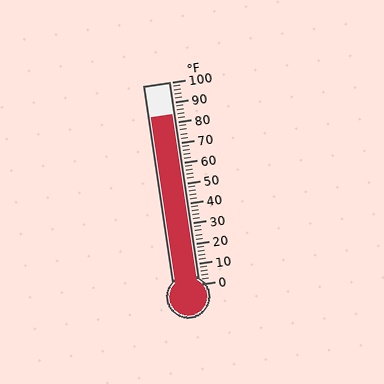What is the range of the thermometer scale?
The thermometer scale ranges from 0°F to 100°F.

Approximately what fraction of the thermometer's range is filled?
The thermometer is filled to approximately 85% of its range.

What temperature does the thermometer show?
The thermometer shows approximately 84°F.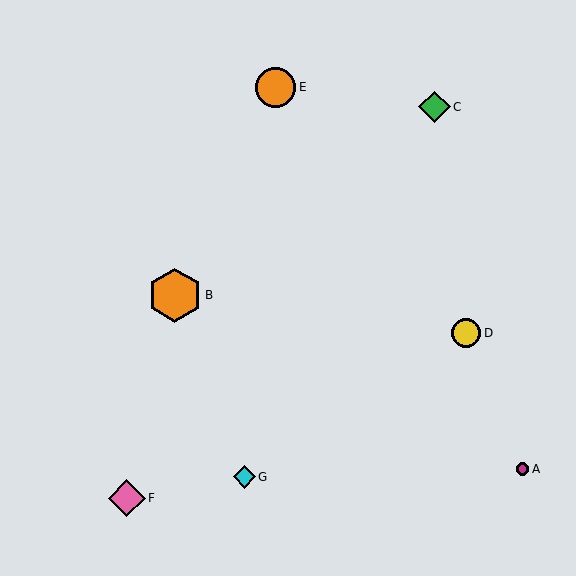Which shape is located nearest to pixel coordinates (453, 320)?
The yellow circle (labeled D) at (466, 333) is nearest to that location.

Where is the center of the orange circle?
The center of the orange circle is at (276, 87).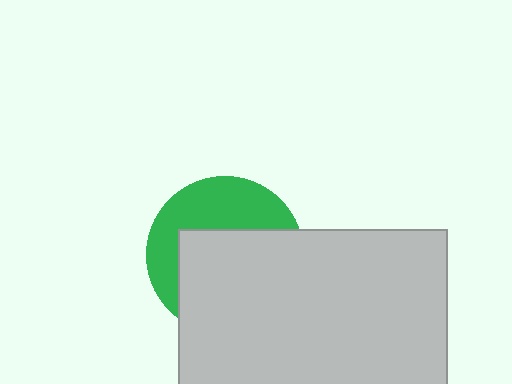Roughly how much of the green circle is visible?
A small part of it is visible (roughly 41%).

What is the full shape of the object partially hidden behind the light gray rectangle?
The partially hidden object is a green circle.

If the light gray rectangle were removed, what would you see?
You would see the complete green circle.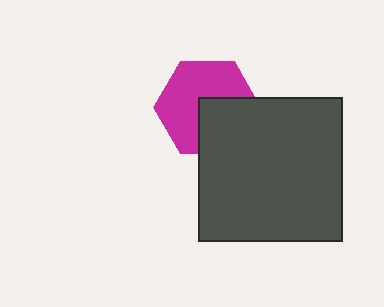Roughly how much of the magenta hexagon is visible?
About half of it is visible (roughly 61%).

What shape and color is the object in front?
The object in front is a dark gray square.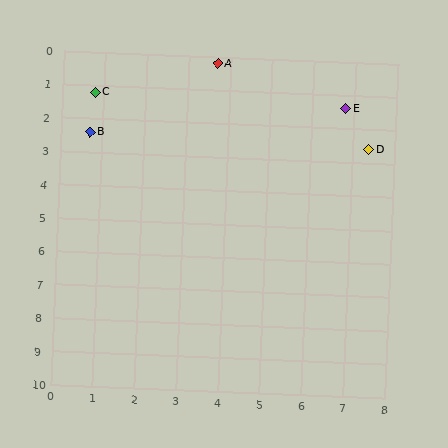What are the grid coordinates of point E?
Point E is at approximately (6.8, 1.4).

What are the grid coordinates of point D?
Point D is at approximately (7.4, 2.6).